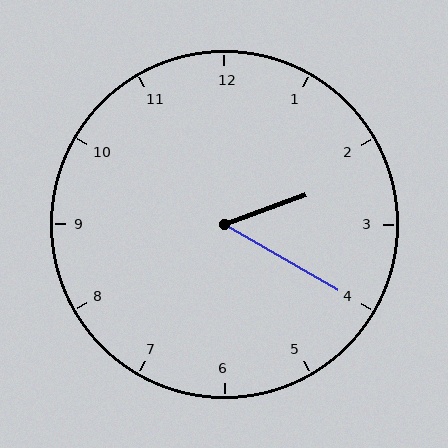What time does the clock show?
2:20.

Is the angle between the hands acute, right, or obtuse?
It is acute.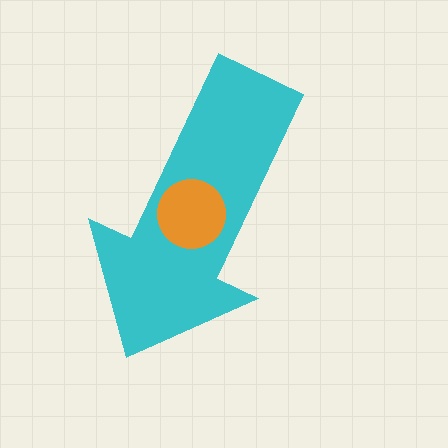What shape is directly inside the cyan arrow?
The orange circle.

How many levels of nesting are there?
2.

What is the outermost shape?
The cyan arrow.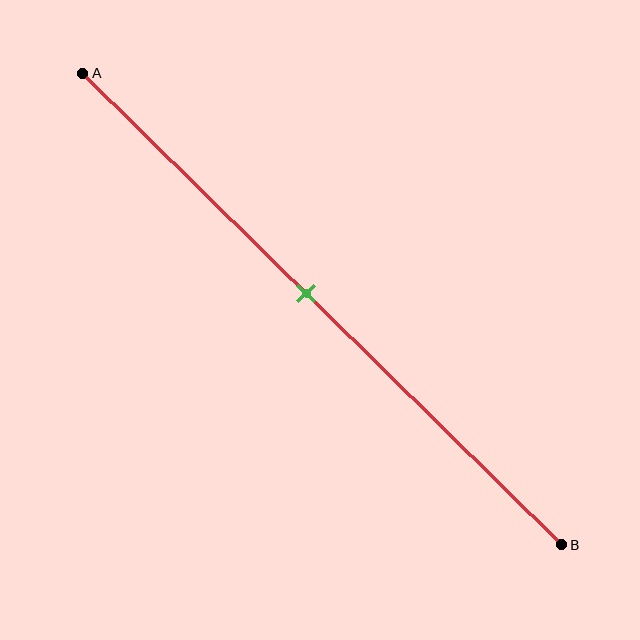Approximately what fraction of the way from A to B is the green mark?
The green mark is approximately 45% of the way from A to B.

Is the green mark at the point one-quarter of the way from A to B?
No, the mark is at about 45% from A, not at the 25% one-quarter point.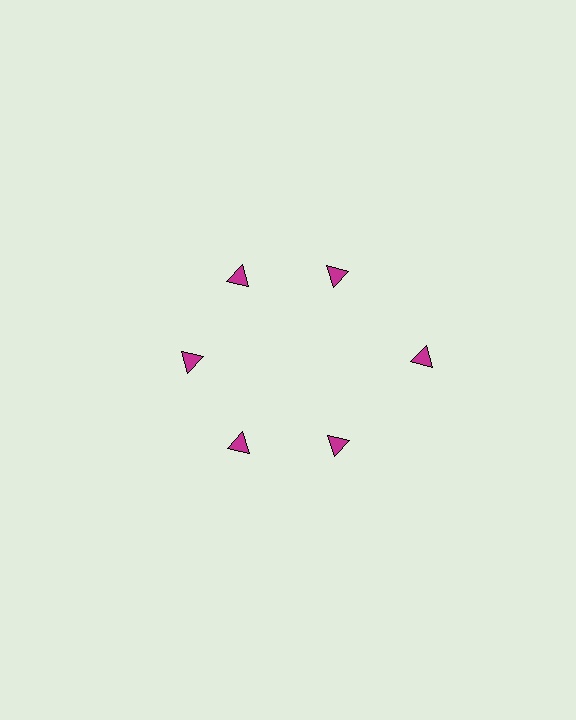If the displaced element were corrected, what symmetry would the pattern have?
It would have 6-fold rotational symmetry — the pattern would map onto itself every 60 degrees.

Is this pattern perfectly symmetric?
No. The 6 magenta triangles are arranged in a ring, but one element near the 3 o'clock position is pushed outward from the center, breaking the 6-fold rotational symmetry.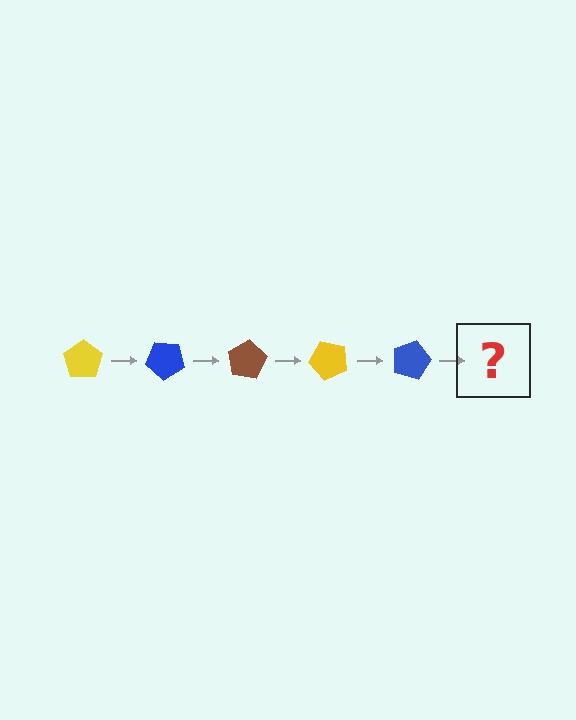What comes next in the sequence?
The next element should be a brown pentagon, rotated 200 degrees from the start.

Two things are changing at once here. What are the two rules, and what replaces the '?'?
The two rules are that it rotates 40 degrees each step and the color cycles through yellow, blue, and brown. The '?' should be a brown pentagon, rotated 200 degrees from the start.